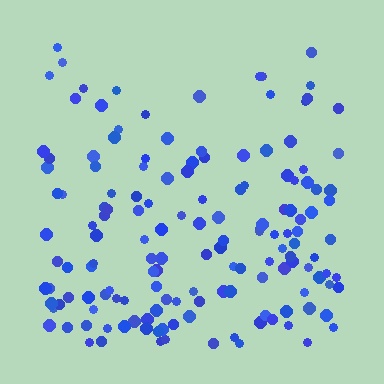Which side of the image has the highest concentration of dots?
The bottom.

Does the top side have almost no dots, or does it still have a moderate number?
Still a moderate number, just noticeably fewer than the bottom.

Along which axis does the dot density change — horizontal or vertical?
Vertical.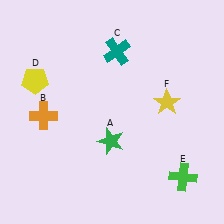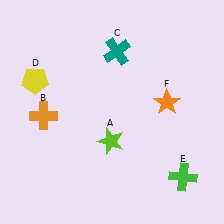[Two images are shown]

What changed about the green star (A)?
In Image 1, A is green. In Image 2, it changed to lime.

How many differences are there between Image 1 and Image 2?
There are 2 differences between the two images.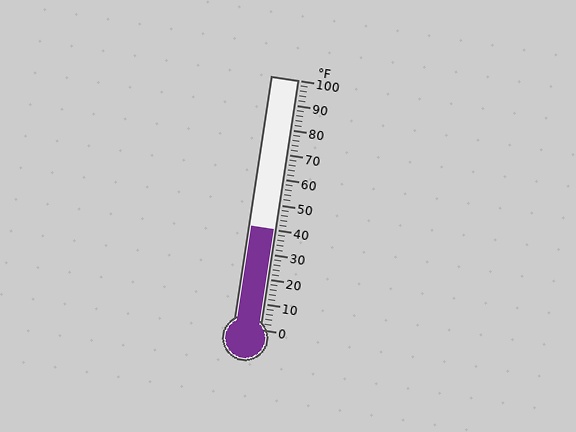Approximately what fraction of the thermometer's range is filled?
The thermometer is filled to approximately 40% of its range.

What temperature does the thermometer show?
The thermometer shows approximately 40°F.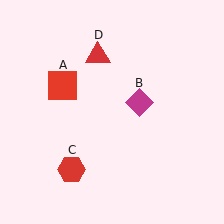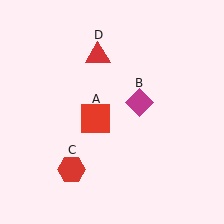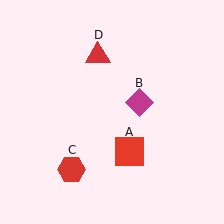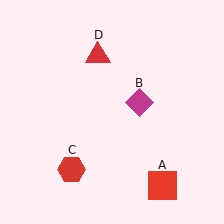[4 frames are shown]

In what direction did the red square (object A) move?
The red square (object A) moved down and to the right.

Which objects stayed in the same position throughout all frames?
Magenta diamond (object B) and red hexagon (object C) and red triangle (object D) remained stationary.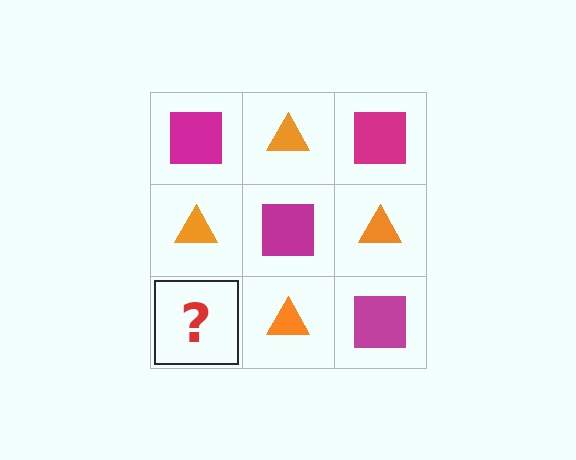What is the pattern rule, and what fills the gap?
The rule is that it alternates magenta square and orange triangle in a checkerboard pattern. The gap should be filled with a magenta square.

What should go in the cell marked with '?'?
The missing cell should contain a magenta square.